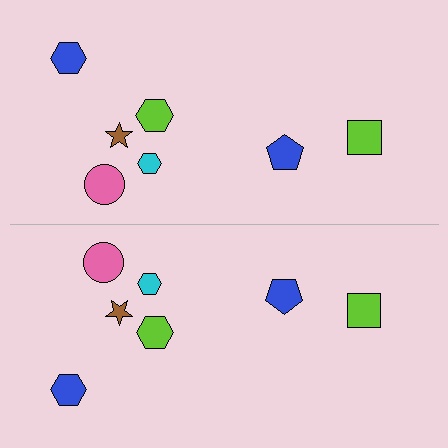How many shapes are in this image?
There are 14 shapes in this image.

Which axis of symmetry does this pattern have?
The pattern has a horizontal axis of symmetry running through the center of the image.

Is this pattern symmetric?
Yes, this pattern has bilateral (reflection) symmetry.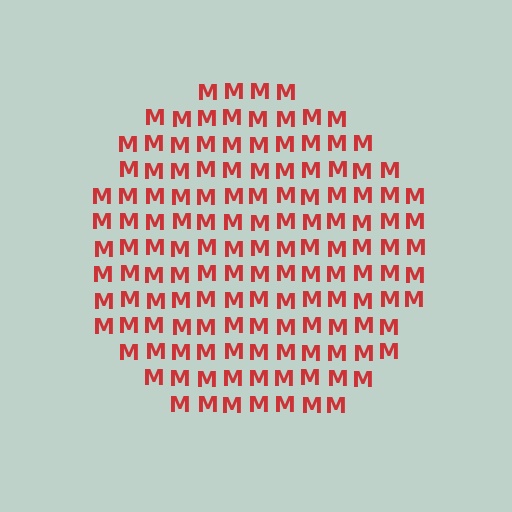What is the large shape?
The large shape is a circle.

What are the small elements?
The small elements are letter M's.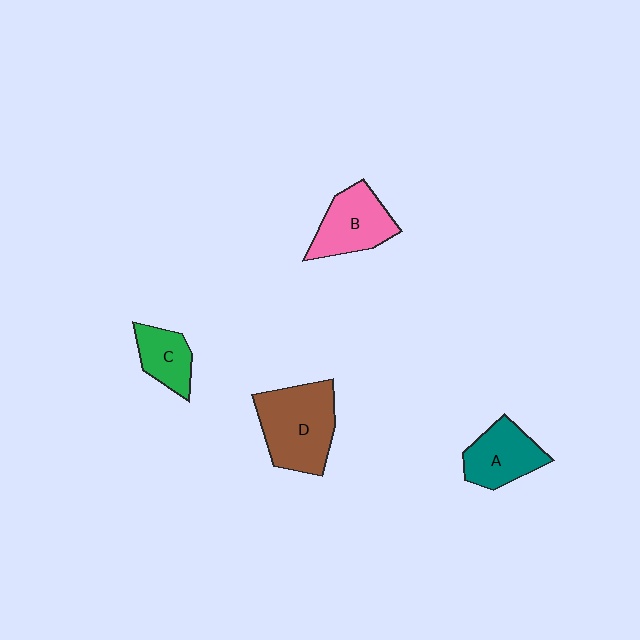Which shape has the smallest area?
Shape C (green).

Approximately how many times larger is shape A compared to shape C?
Approximately 1.3 times.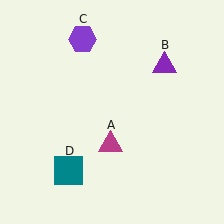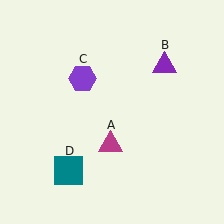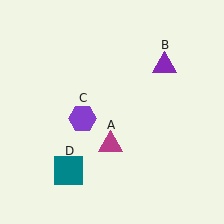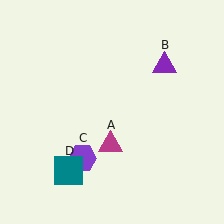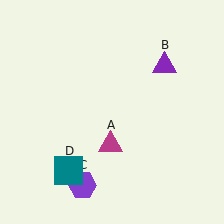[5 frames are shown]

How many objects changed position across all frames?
1 object changed position: purple hexagon (object C).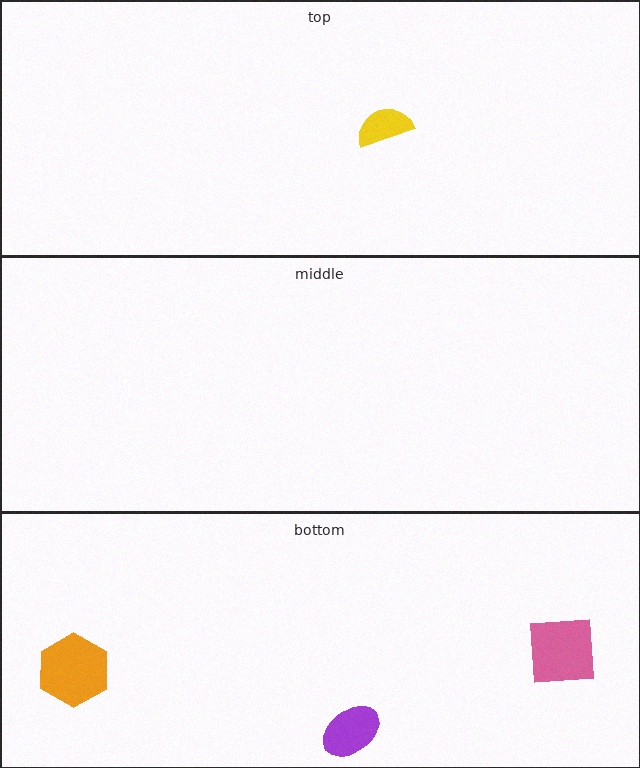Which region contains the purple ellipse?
The bottom region.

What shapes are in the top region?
The yellow semicircle.